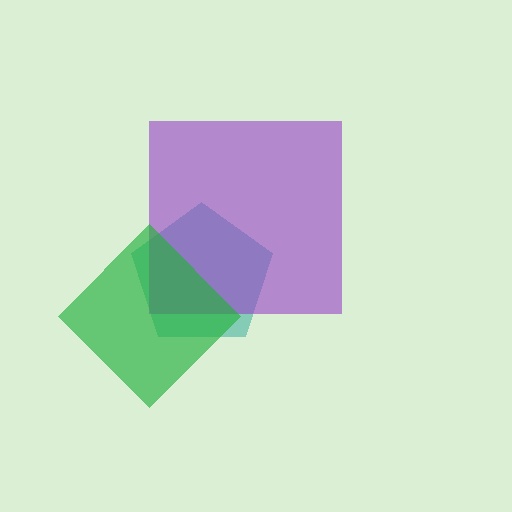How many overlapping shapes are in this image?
There are 3 overlapping shapes in the image.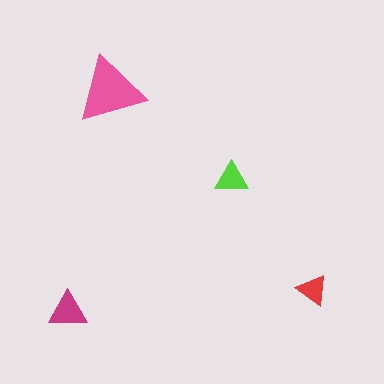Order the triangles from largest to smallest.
the pink one, the magenta one, the lime one, the red one.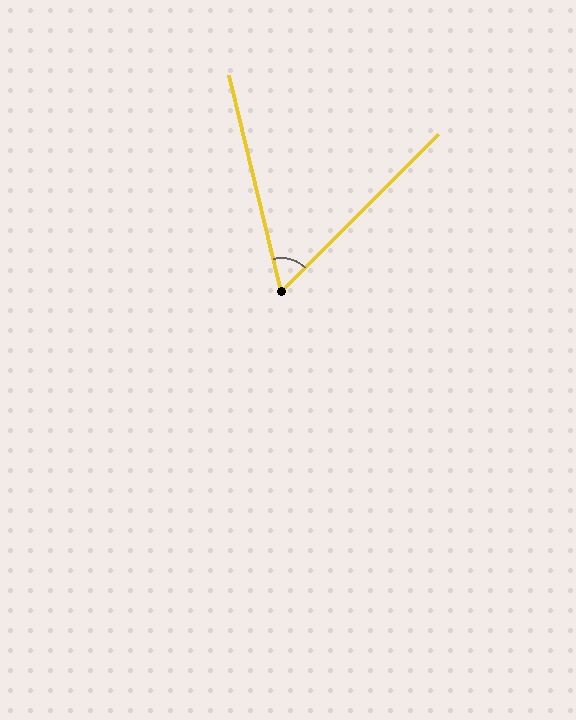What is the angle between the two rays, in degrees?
Approximately 58 degrees.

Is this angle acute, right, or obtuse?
It is acute.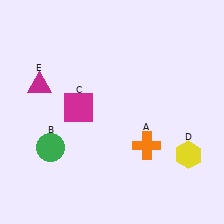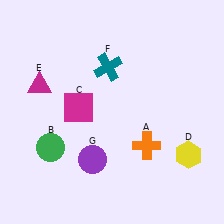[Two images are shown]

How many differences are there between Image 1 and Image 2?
There are 2 differences between the two images.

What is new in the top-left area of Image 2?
A teal cross (F) was added in the top-left area of Image 2.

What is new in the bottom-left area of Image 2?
A purple circle (G) was added in the bottom-left area of Image 2.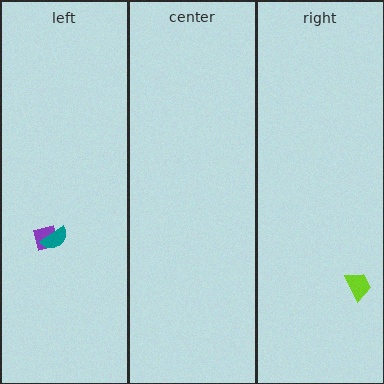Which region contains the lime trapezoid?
The right region.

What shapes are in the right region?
The lime trapezoid.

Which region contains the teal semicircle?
The left region.